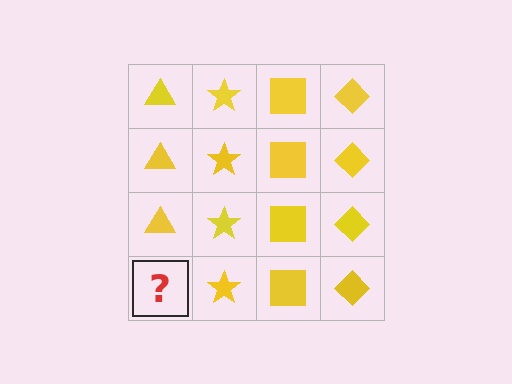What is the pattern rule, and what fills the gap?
The rule is that each column has a consistent shape. The gap should be filled with a yellow triangle.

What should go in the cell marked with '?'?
The missing cell should contain a yellow triangle.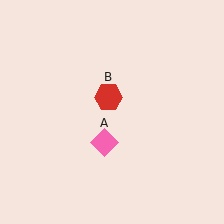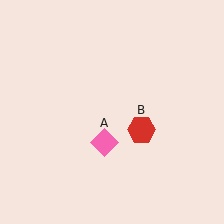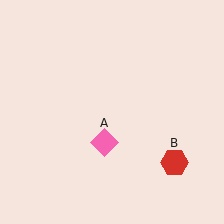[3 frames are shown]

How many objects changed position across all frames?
1 object changed position: red hexagon (object B).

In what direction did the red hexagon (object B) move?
The red hexagon (object B) moved down and to the right.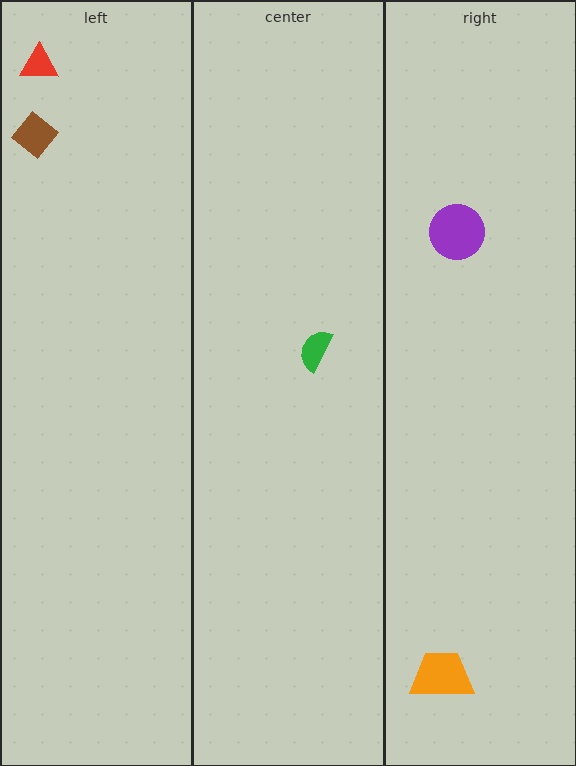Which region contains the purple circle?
The right region.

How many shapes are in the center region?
1.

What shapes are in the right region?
The purple circle, the orange trapezoid.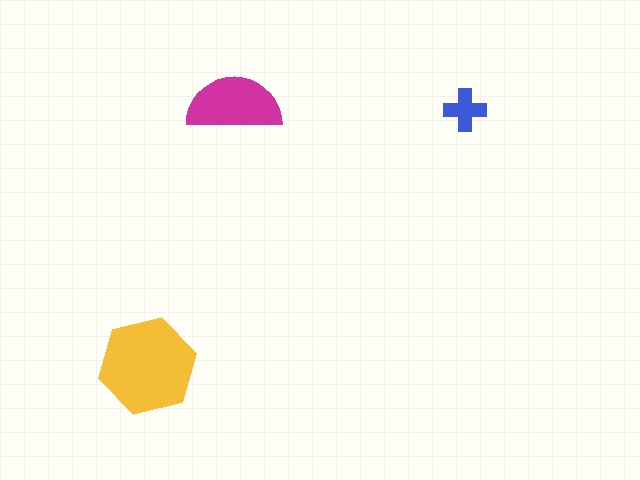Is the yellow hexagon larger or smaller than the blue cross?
Larger.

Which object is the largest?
The yellow hexagon.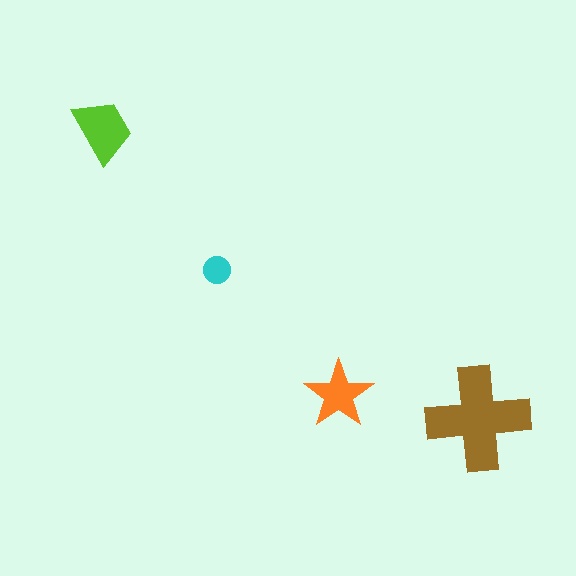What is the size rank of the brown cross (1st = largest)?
1st.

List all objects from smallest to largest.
The cyan circle, the orange star, the lime trapezoid, the brown cross.